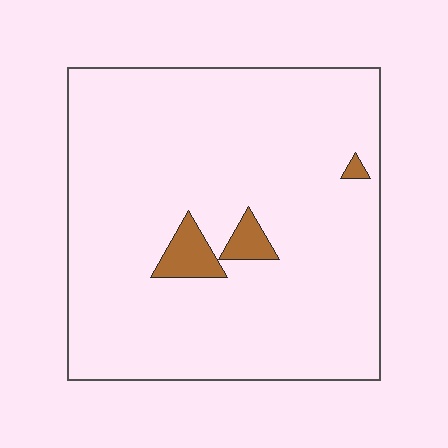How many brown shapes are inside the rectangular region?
3.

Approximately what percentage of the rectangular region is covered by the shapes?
Approximately 5%.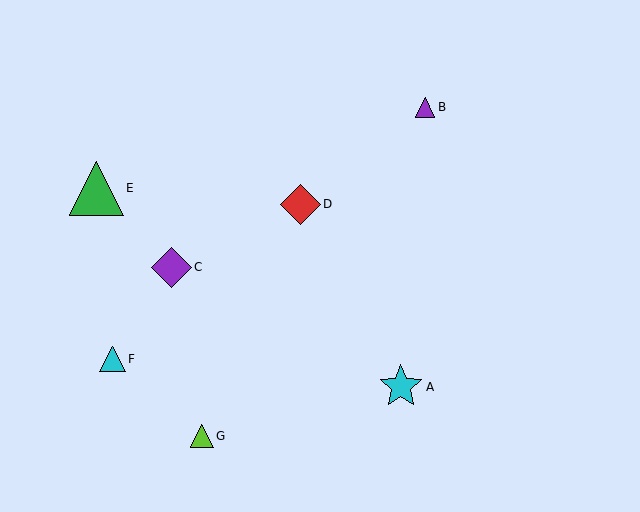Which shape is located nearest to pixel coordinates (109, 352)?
The cyan triangle (labeled F) at (112, 359) is nearest to that location.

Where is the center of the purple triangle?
The center of the purple triangle is at (425, 108).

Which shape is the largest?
The green triangle (labeled E) is the largest.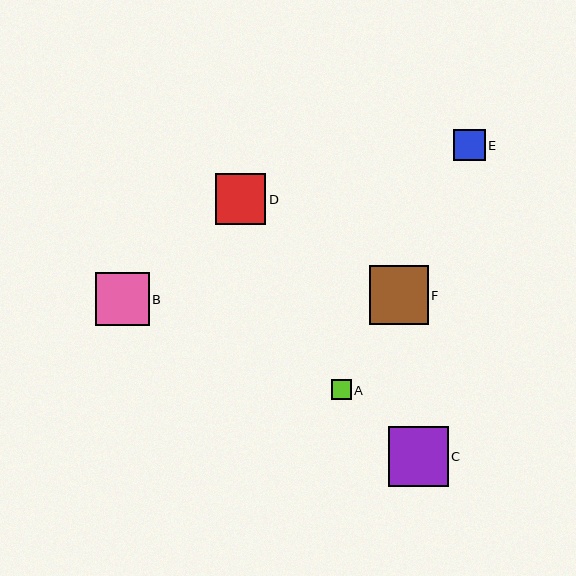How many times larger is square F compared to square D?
Square F is approximately 1.2 times the size of square D.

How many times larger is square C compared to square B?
Square C is approximately 1.1 times the size of square B.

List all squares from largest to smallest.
From largest to smallest: C, F, B, D, E, A.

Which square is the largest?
Square C is the largest with a size of approximately 60 pixels.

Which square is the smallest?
Square A is the smallest with a size of approximately 20 pixels.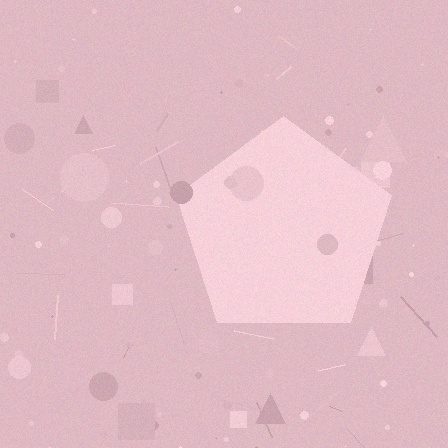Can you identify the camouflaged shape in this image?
The camouflaged shape is a pentagon.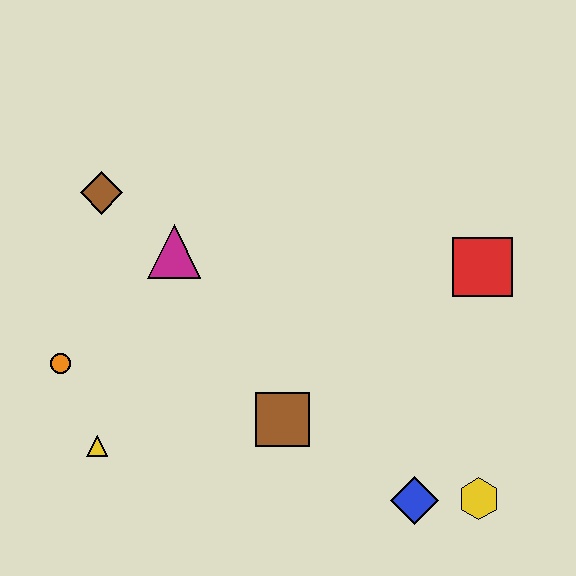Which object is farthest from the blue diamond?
The brown diamond is farthest from the blue diamond.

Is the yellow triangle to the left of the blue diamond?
Yes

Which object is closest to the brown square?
The blue diamond is closest to the brown square.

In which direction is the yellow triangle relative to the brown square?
The yellow triangle is to the left of the brown square.